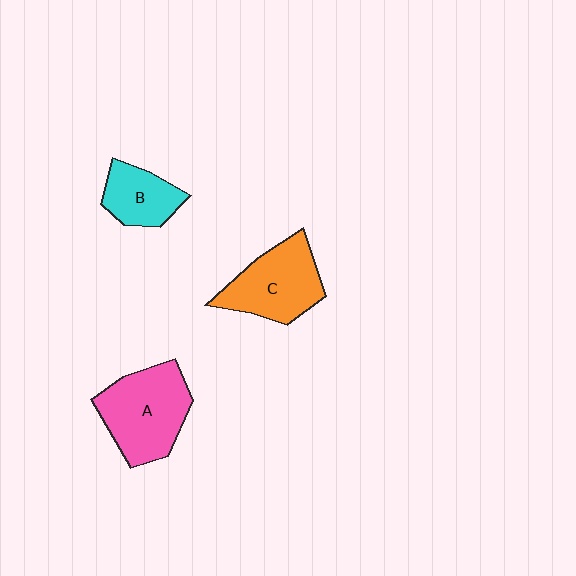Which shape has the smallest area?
Shape B (cyan).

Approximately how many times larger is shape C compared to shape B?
Approximately 1.6 times.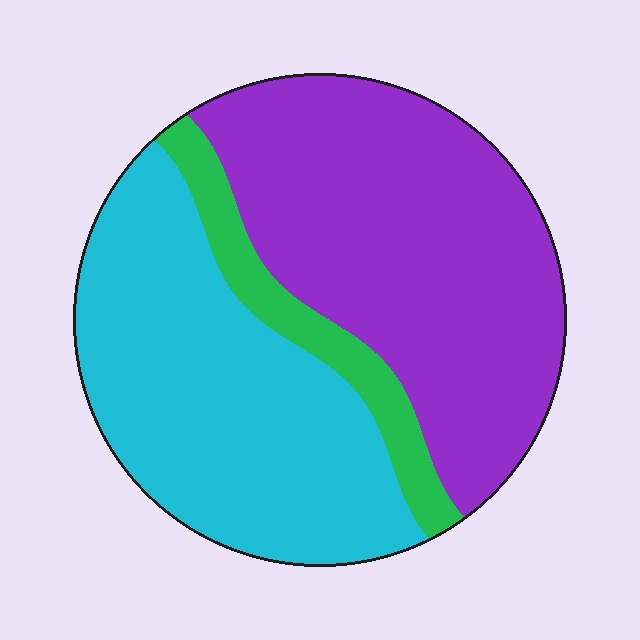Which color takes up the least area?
Green, at roughly 10%.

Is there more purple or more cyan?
Purple.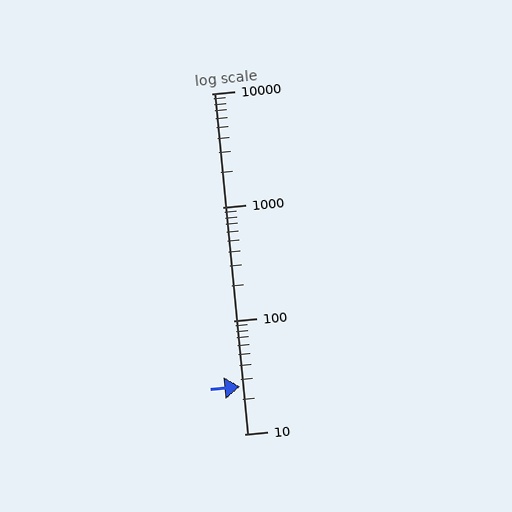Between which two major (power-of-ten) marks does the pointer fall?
The pointer is between 10 and 100.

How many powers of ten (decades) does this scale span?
The scale spans 3 decades, from 10 to 10000.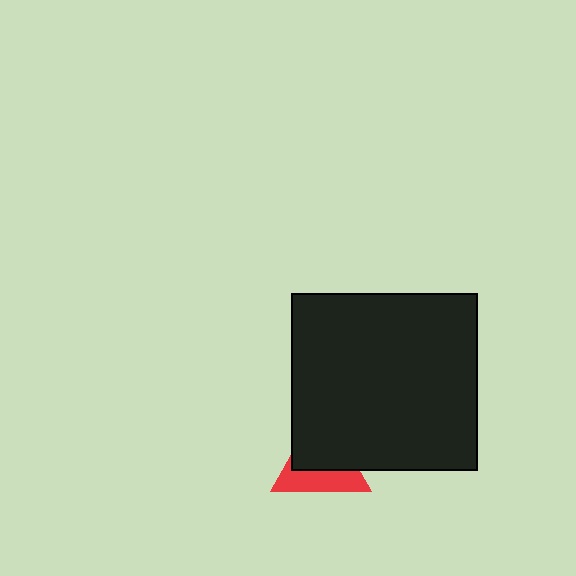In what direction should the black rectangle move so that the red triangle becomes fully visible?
The black rectangle should move toward the upper-right. That is the shortest direction to clear the overlap and leave the red triangle fully visible.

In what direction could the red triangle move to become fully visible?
The red triangle could move toward the lower-left. That would shift it out from behind the black rectangle entirely.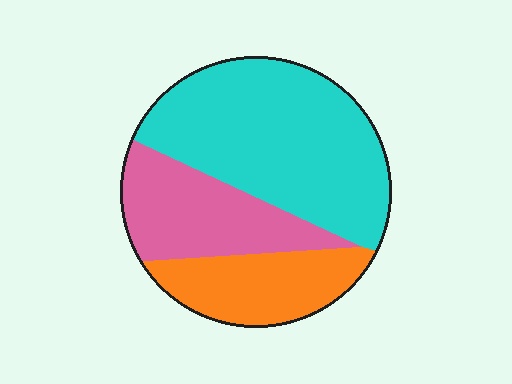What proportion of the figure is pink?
Pink covers roughly 25% of the figure.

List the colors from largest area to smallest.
From largest to smallest: cyan, pink, orange.